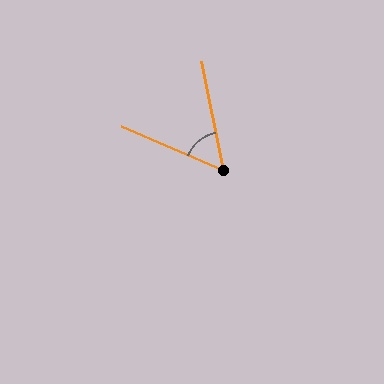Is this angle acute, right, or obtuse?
It is acute.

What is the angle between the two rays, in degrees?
Approximately 56 degrees.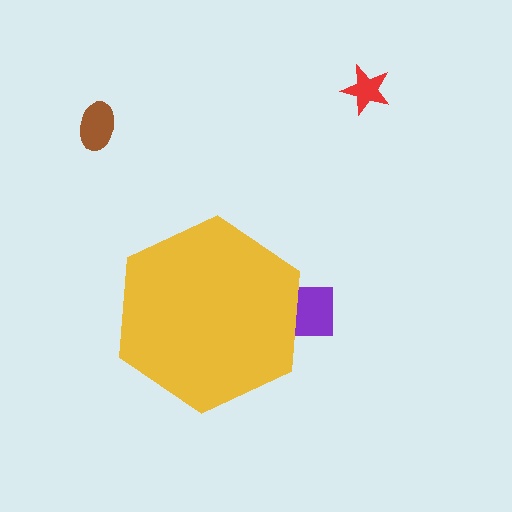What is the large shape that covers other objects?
A yellow hexagon.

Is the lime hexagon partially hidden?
Yes, the lime hexagon is partially hidden behind the yellow hexagon.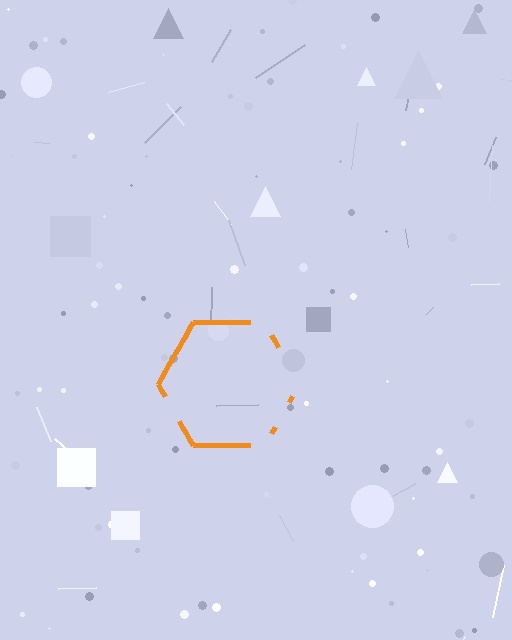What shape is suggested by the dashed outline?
The dashed outline suggests a hexagon.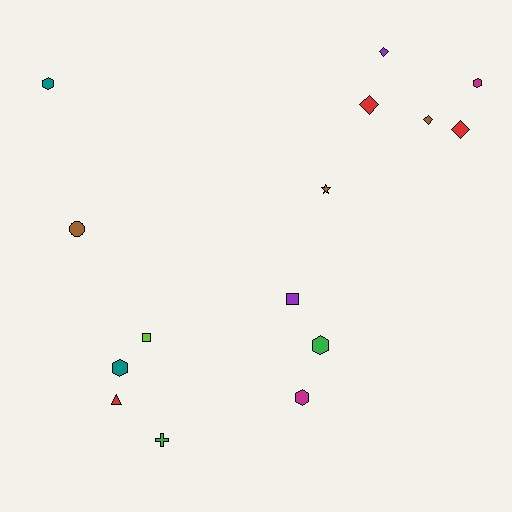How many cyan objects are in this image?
There are no cyan objects.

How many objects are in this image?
There are 15 objects.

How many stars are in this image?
There is 1 star.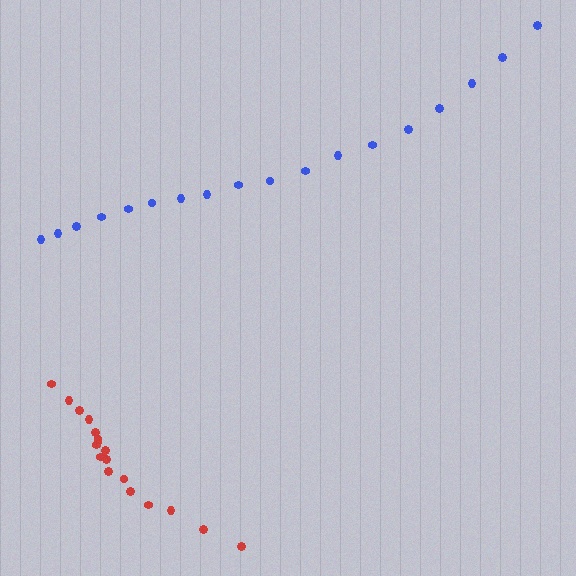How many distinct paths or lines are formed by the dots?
There are 2 distinct paths.